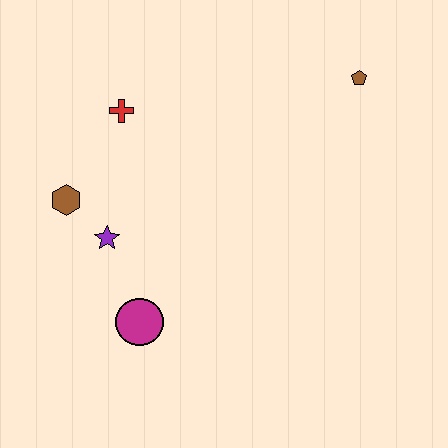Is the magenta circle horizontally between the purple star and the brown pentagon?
Yes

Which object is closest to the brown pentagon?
The red cross is closest to the brown pentagon.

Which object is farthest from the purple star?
The brown pentagon is farthest from the purple star.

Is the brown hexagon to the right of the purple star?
No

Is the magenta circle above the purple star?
No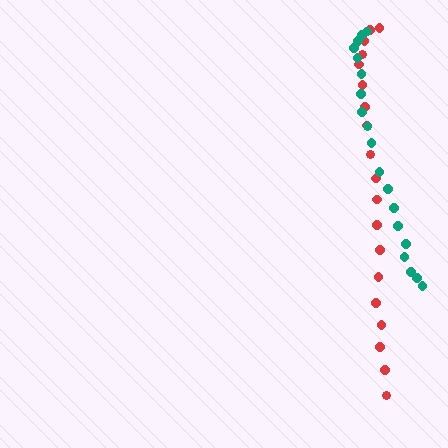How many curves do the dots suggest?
There are 2 distinct paths.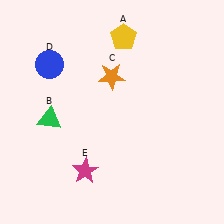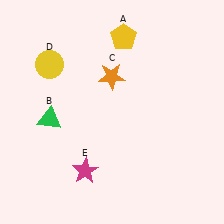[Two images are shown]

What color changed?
The circle (D) changed from blue in Image 1 to yellow in Image 2.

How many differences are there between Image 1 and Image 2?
There is 1 difference between the two images.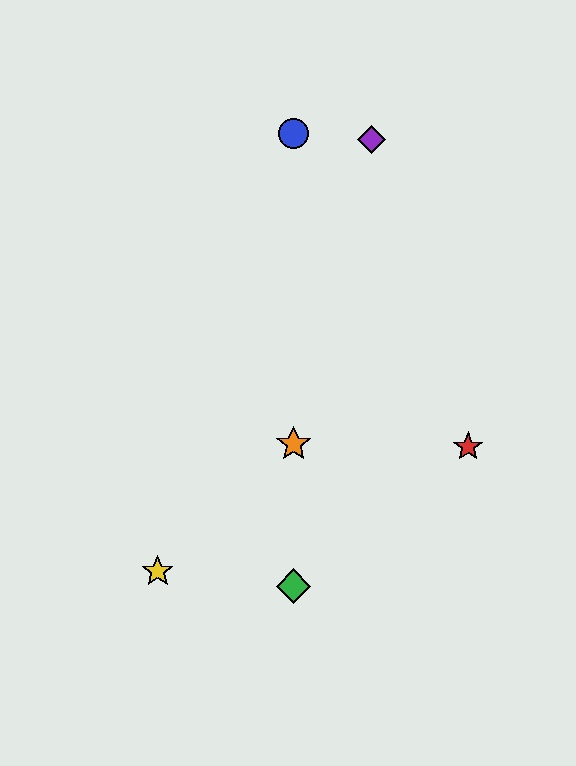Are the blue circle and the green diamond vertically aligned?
Yes, both are at x≈294.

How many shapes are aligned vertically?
3 shapes (the blue circle, the green diamond, the orange star) are aligned vertically.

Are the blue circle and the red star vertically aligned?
No, the blue circle is at x≈294 and the red star is at x≈468.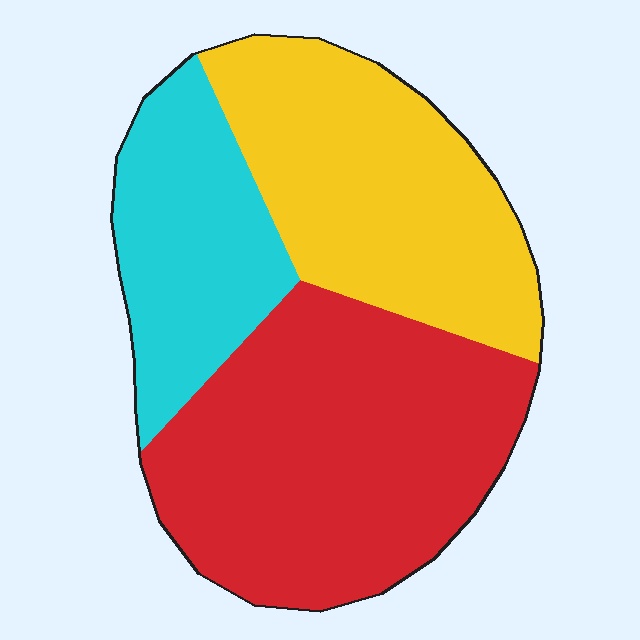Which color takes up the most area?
Red, at roughly 45%.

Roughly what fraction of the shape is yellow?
Yellow covers 33% of the shape.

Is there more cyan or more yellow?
Yellow.